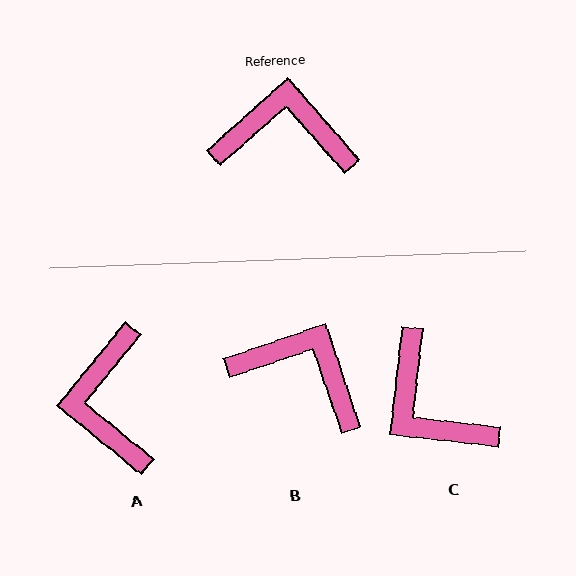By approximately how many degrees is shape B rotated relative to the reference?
Approximately 23 degrees clockwise.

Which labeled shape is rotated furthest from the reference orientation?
C, about 132 degrees away.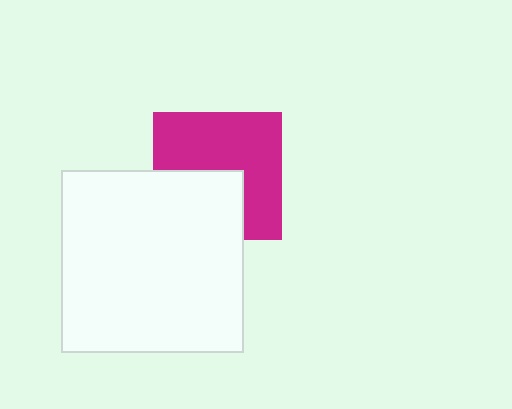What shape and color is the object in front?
The object in front is a white square.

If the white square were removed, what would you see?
You would see the complete magenta square.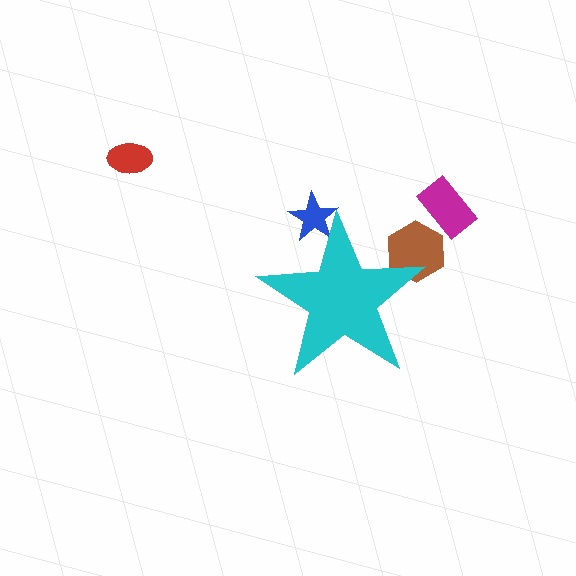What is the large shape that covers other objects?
A cyan star.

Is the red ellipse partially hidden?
No, the red ellipse is fully visible.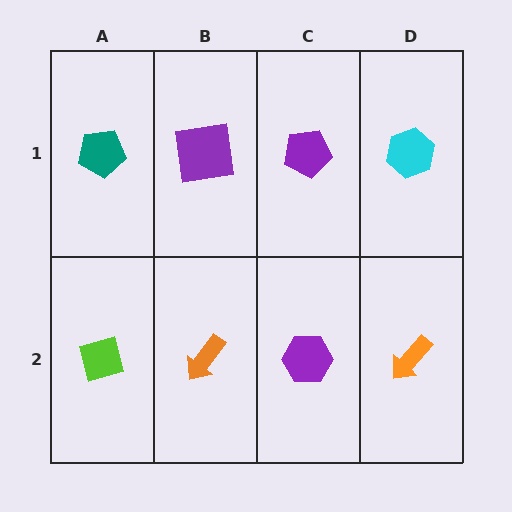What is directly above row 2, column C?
A purple pentagon.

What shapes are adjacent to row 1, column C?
A purple hexagon (row 2, column C), a purple square (row 1, column B), a cyan hexagon (row 1, column D).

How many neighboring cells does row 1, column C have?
3.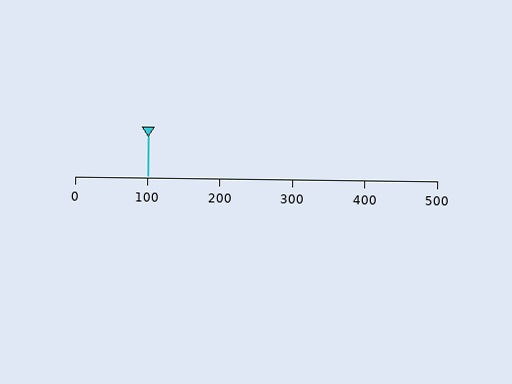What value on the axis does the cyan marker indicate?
The marker indicates approximately 100.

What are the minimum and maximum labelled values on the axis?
The axis runs from 0 to 500.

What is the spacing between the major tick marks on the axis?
The major ticks are spaced 100 apart.